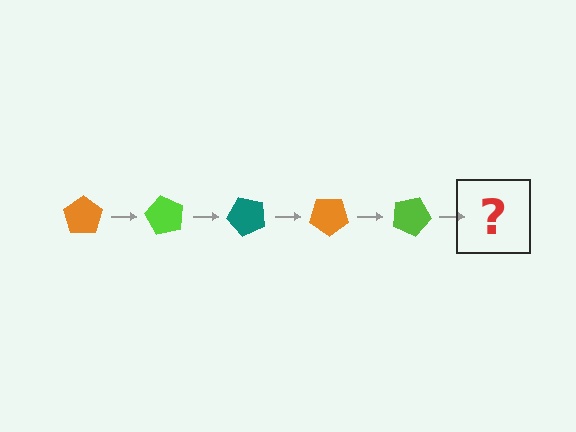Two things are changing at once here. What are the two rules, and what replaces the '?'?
The two rules are that it rotates 60 degrees each step and the color cycles through orange, lime, and teal. The '?' should be a teal pentagon, rotated 300 degrees from the start.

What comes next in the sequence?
The next element should be a teal pentagon, rotated 300 degrees from the start.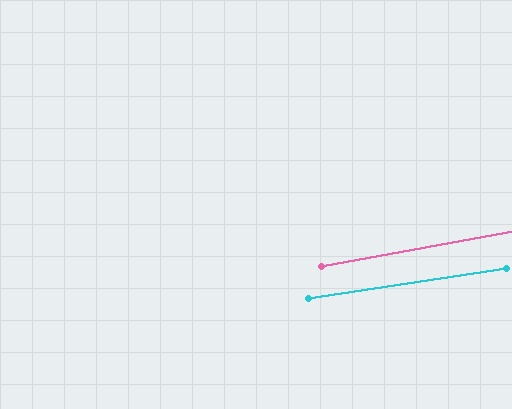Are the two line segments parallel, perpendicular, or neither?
Parallel — their directions differ by only 1.6°.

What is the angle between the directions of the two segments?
Approximately 2 degrees.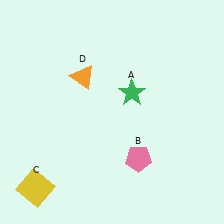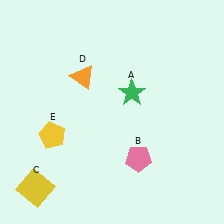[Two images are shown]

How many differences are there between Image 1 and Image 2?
There is 1 difference between the two images.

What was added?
A yellow pentagon (E) was added in Image 2.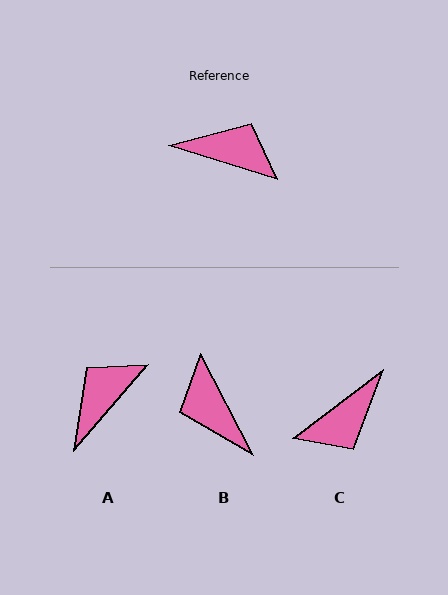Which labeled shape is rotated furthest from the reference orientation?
B, about 135 degrees away.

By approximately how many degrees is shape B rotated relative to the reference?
Approximately 135 degrees counter-clockwise.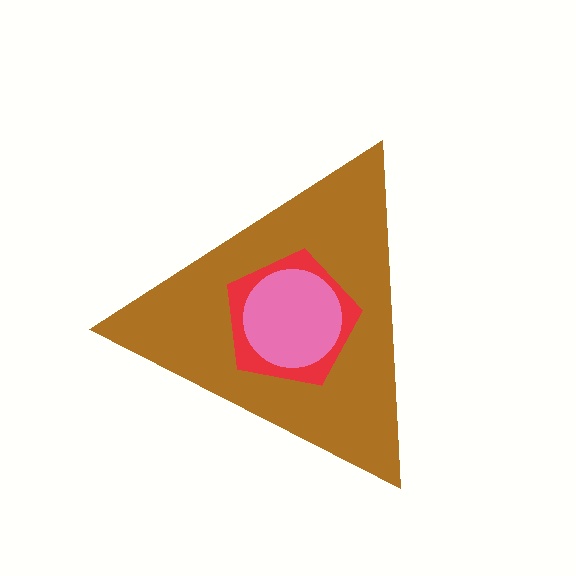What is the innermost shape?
The pink circle.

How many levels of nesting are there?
3.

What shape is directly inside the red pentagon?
The pink circle.